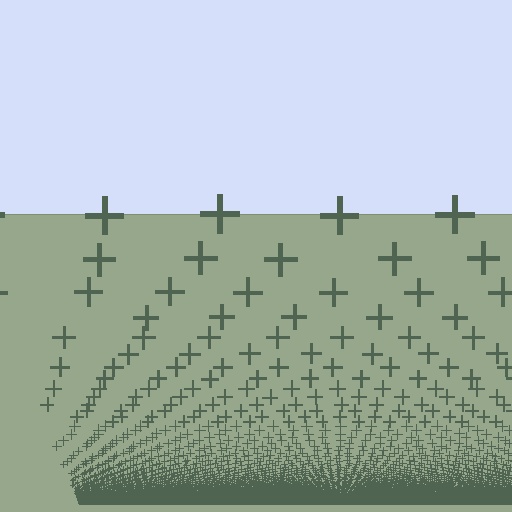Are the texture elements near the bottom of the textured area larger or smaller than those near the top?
Smaller. The gradient is inverted — elements near the bottom are smaller and denser.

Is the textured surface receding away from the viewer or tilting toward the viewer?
The surface appears to tilt toward the viewer. Texture elements get larger and sparser toward the top.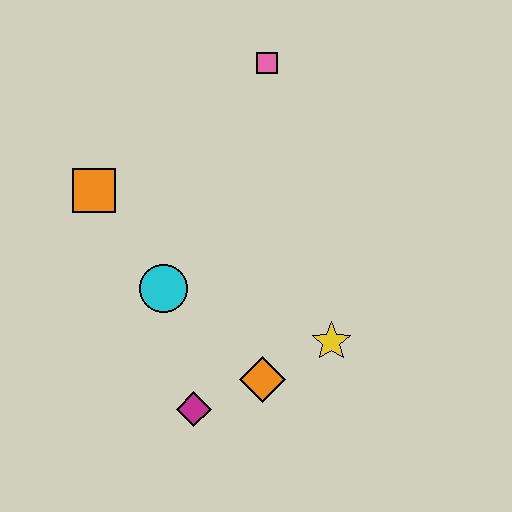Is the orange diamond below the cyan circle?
Yes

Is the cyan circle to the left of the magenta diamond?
Yes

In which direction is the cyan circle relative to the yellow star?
The cyan circle is to the left of the yellow star.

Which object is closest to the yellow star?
The orange diamond is closest to the yellow star.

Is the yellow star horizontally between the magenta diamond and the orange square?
No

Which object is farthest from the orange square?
The yellow star is farthest from the orange square.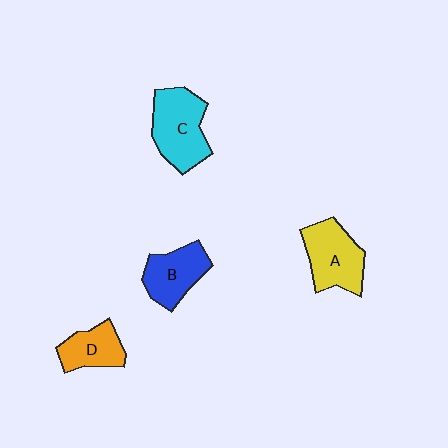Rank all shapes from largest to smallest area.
From largest to smallest: C (cyan), A (yellow), B (blue), D (orange).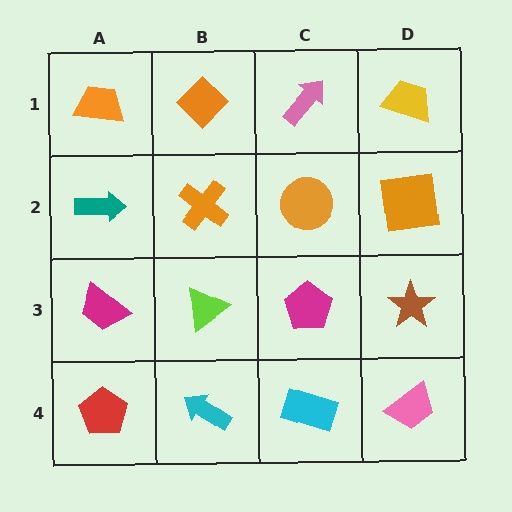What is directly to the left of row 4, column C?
A cyan arrow.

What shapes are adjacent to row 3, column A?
A teal arrow (row 2, column A), a red pentagon (row 4, column A), a lime triangle (row 3, column B).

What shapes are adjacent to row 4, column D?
A brown star (row 3, column D), a cyan rectangle (row 4, column C).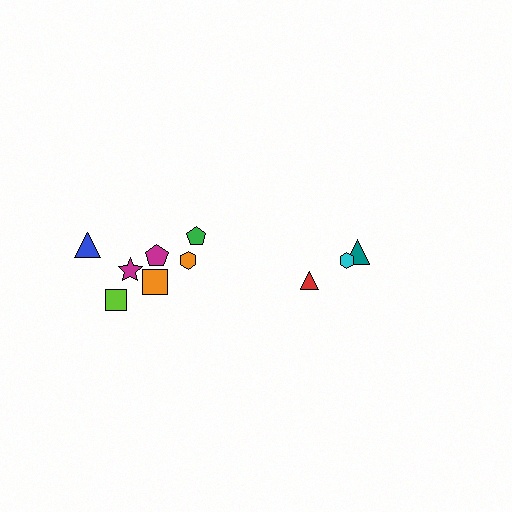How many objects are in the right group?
There are 3 objects.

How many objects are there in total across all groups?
There are 10 objects.